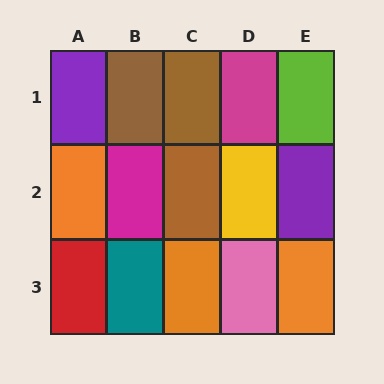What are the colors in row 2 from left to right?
Orange, magenta, brown, yellow, purple.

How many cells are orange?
3 cells are orange.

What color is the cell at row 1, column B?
Brown.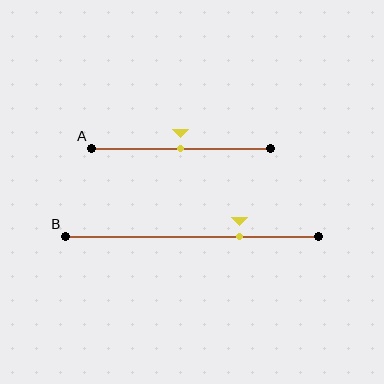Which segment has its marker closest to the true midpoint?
Segment A has its marker closest to the true midpoint.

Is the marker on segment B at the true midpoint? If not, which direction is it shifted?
No, the marker on segment B is shifted to the right by about 19% of the segment length.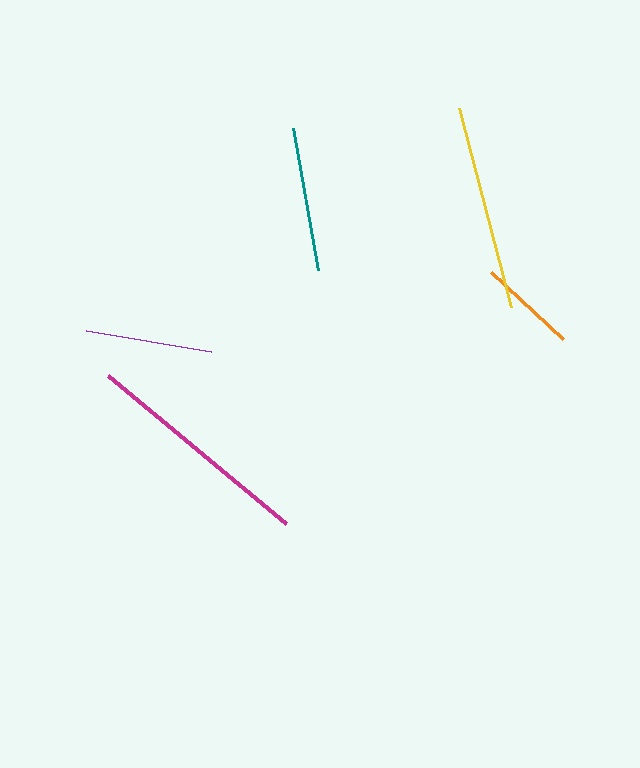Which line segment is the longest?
The magenta line is the longest at approximately 232 pixels.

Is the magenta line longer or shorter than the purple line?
The magenta line is longer than the purple line.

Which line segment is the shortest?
The orange line is the shortest at approximately 99 pixels.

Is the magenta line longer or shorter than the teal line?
The magenta line is longer than the teal line.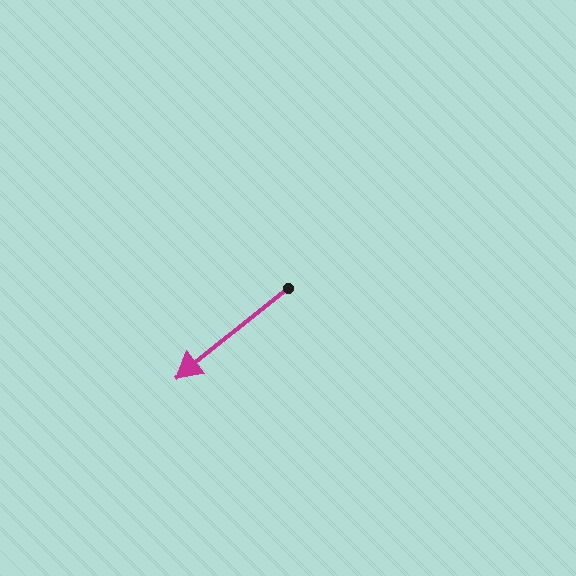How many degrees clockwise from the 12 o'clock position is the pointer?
Approximately 231 degrees.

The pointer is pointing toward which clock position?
Roughly 8 o'clock.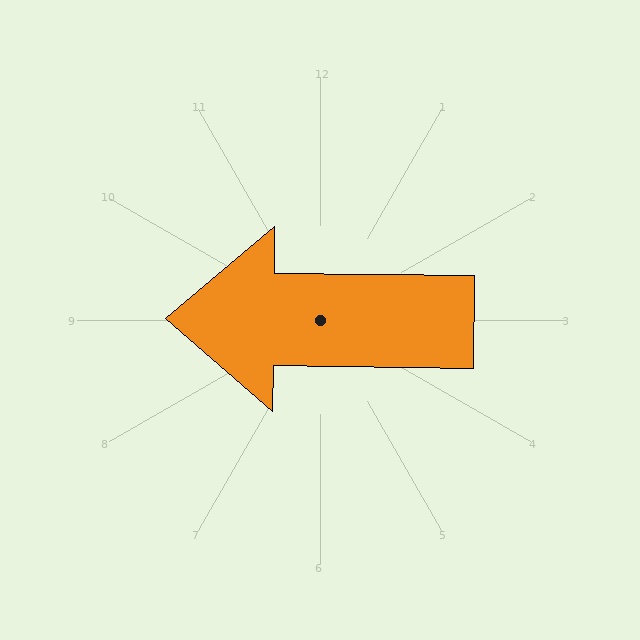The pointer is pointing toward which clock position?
Roughly 9 o'clock.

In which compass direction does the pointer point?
West.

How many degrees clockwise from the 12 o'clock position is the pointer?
Approximately 271 degrees.